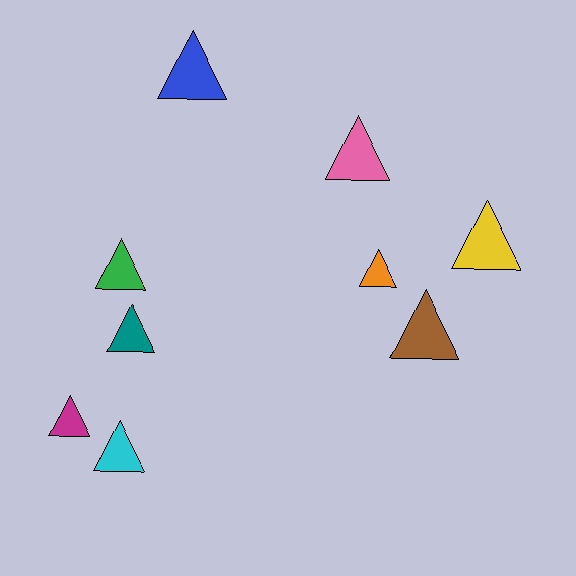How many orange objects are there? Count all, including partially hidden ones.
There is 1 orange object.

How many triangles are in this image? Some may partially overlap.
There are 9 triangles.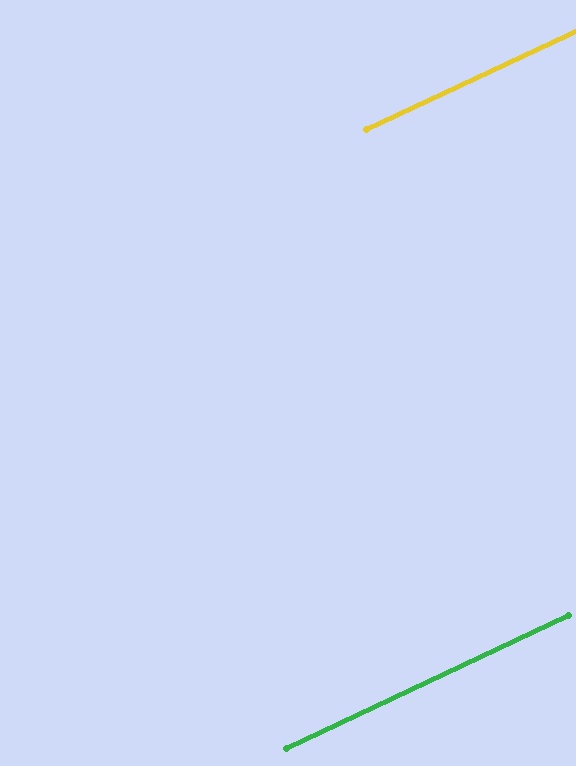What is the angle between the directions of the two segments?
Approximately 0 degrees.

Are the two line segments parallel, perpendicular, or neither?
Parallel — their directions differ by only 0.3°.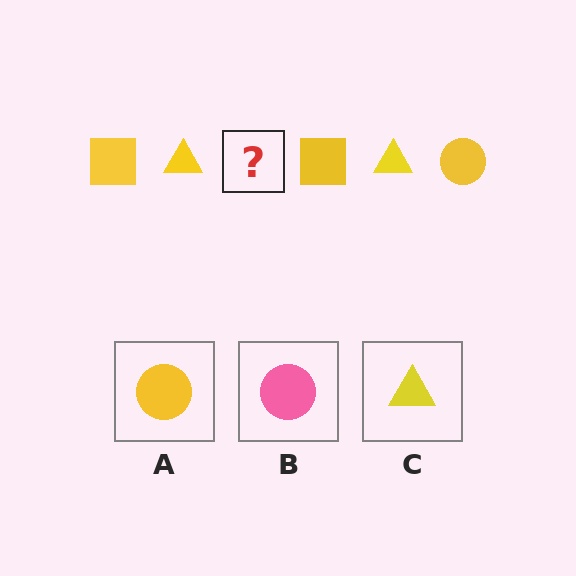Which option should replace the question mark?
Option A.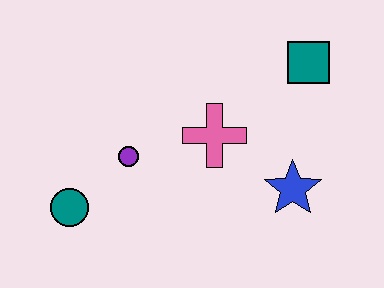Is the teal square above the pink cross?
Yes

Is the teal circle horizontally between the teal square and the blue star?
No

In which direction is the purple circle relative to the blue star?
The purple circle is to the left of the blue star.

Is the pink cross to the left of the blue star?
Yes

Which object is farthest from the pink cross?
The teal circle is farthest from the pink cross.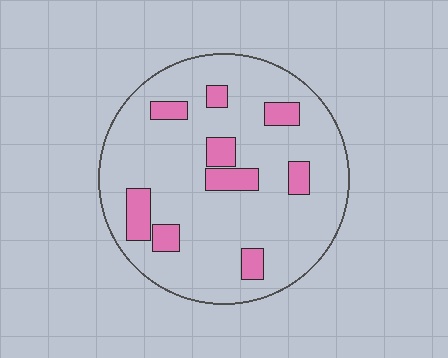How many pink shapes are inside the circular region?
9.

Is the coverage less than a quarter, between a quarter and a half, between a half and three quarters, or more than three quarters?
Less than a quarter.